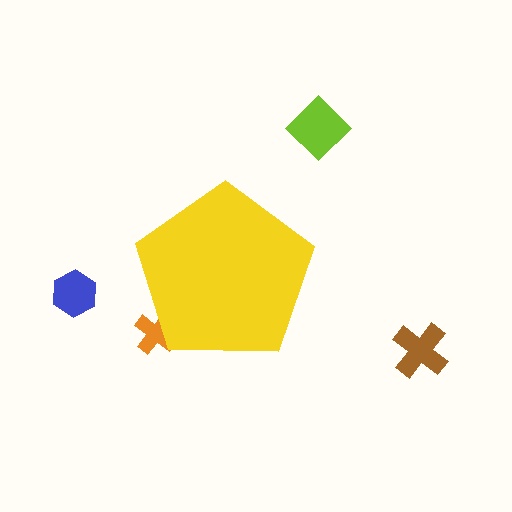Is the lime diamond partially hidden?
No, the lime diamond is fully visible.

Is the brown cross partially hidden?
No, the brown cross is fully visible.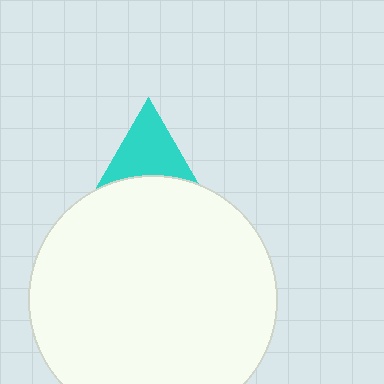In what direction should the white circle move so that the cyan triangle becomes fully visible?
The white circle should move down. That is the shortest direction to clear the overlap and leave the cyan triangle fully visible.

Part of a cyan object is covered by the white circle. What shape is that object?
It is a triangle.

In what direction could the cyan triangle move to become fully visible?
The cyan triangle could move up. That would shift it out from behind the white circle entirely.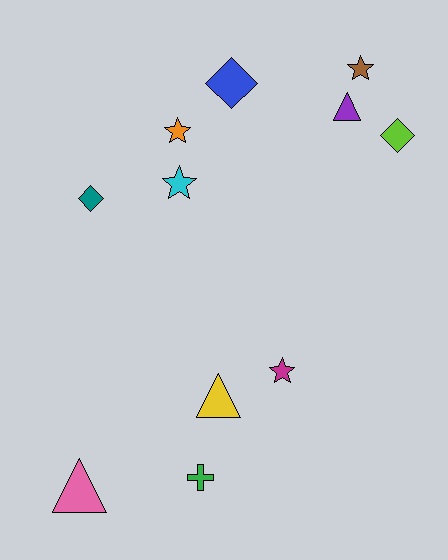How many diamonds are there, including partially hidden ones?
There are 3 diamonds.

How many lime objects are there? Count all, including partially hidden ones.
There is 1 lime object.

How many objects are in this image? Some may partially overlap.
There are 11 objects.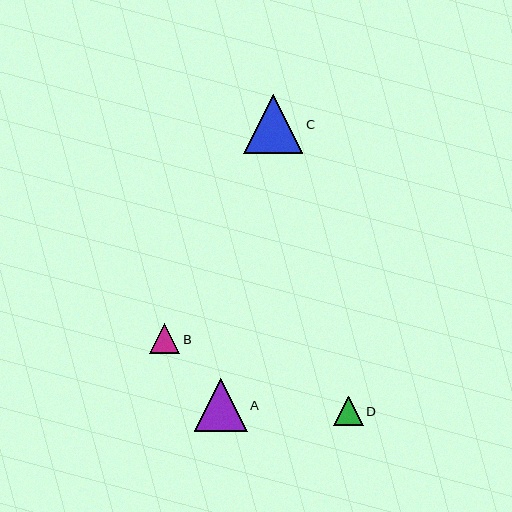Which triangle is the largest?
Triangle C is the largest with a size of approximately 59 pixels.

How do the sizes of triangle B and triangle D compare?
Triangle B and triangle D are approximately the same size.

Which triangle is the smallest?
Triangle D is the smallest with a size of approximately 29 pixels.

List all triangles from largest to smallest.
From largest to smallest: C, A, B, D.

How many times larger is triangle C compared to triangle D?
Triangle C is approximately 2.0 times the size of triangle D.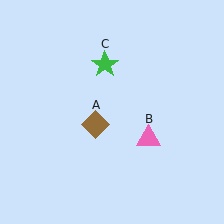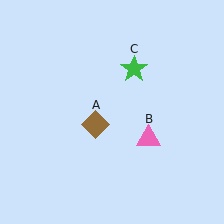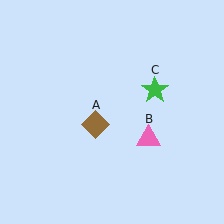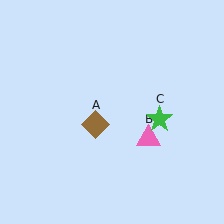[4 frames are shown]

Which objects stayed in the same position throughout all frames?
Brown diamond (object A) and pink triangle (object B) remained stationary.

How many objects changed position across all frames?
1 object changed position: green star (object C).